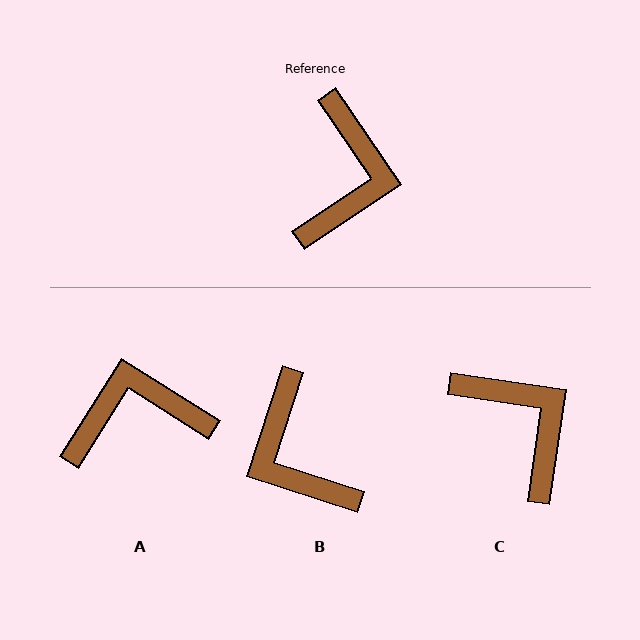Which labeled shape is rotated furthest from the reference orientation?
B, about 142 degrees away.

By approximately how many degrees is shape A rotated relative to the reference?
Approximately 114 degrees counter-clockwise.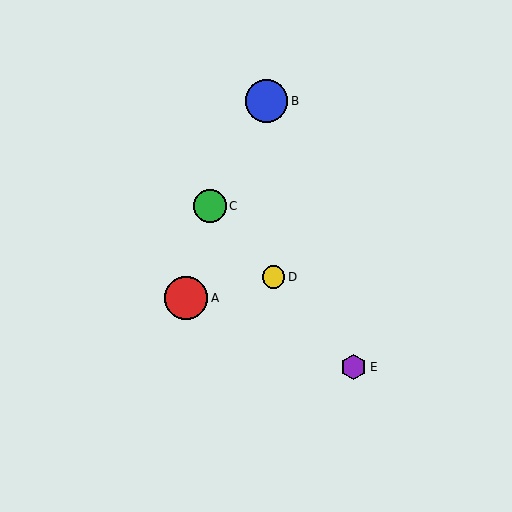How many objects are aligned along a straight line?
3 objects (C, D, E) are aligned along a straight line.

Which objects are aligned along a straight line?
Objects C, D, E are aligned along a straight line.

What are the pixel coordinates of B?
Object B is at (267, 101).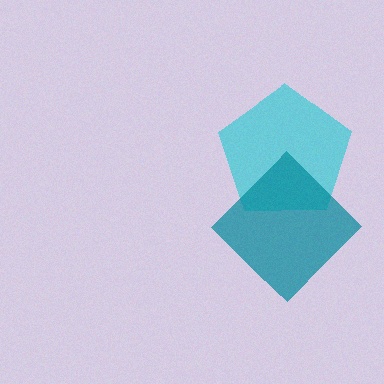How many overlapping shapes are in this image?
There are 2 overlapping shapes in the image.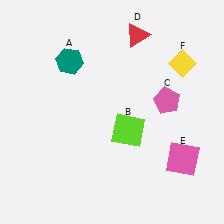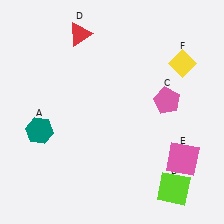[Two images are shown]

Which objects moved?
The objects that moved are: the teal hexagon (A), the lime square (B), the red triangle (D).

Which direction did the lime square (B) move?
The lime square (B) moved down.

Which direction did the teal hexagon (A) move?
The teal hexagon (A) moved down.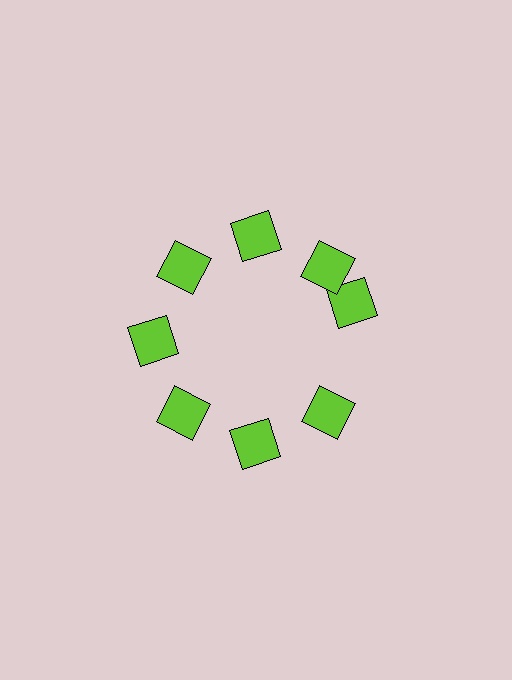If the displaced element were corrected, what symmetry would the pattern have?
It would have 8-fold rotational symmetry — the pattern would map onto itself every 45 degrees.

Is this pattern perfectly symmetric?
No. The 8 lime squares are arranged in a ring, but one element near the 3 o'clock position is rotated out of alignment along the ring, breaking the 8-fold rotational symmetry.